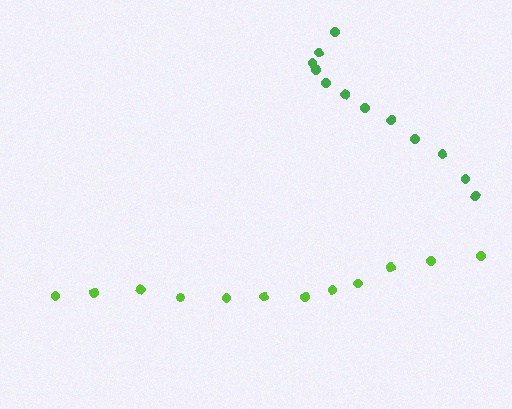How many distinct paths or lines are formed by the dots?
There are 2 distinct paths.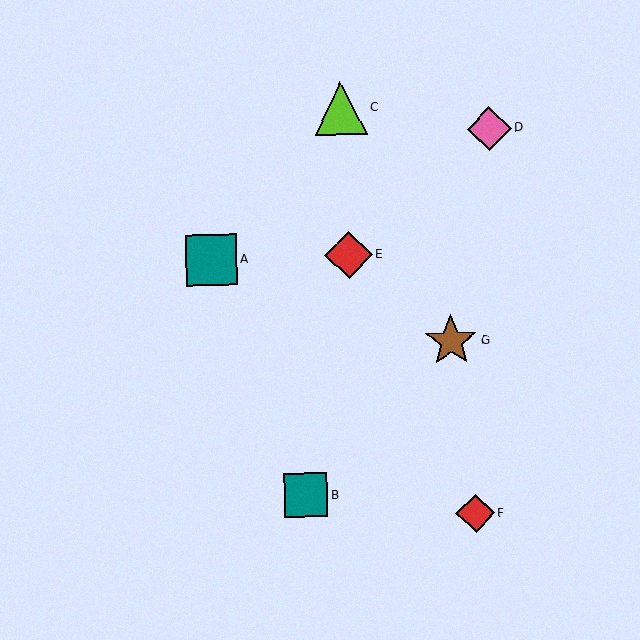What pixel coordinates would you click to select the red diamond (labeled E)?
Click at (349, 255) to select the red diamond E.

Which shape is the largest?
The lime triangle (labeled C) is the largest.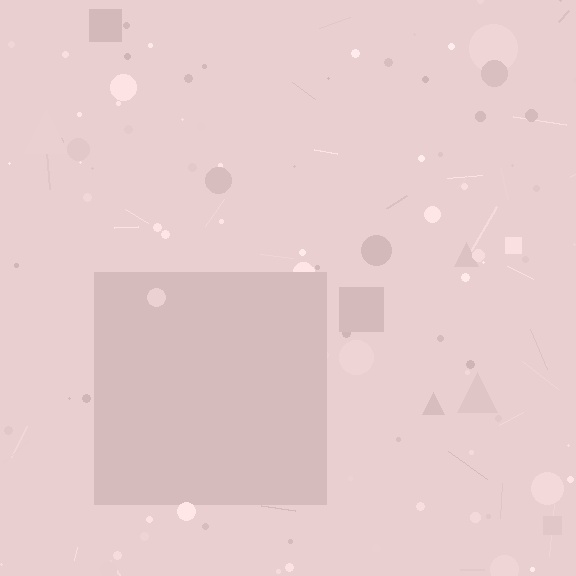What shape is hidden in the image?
A square is hidden in the image.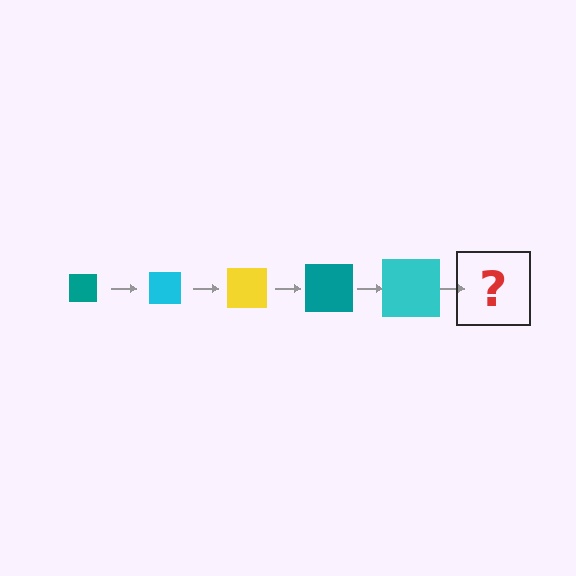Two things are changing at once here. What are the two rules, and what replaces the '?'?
The two rules are that the square grows larger each step and the color cycles through teal, cyan, and yellow. The '?' should be a yellow square, larger than the previous one.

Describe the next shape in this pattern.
It should be a yellow square, larger than the previous one.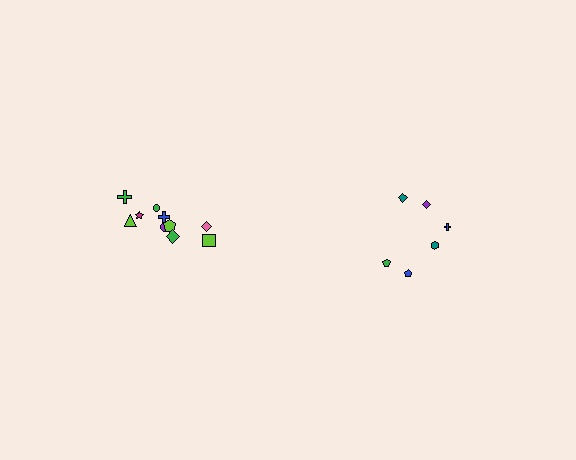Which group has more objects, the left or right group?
The left group.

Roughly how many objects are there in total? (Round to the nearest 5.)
Roughly 15 objects in total.